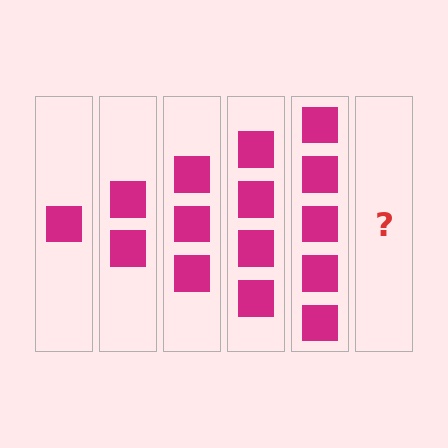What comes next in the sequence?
The next element should be 6 squares.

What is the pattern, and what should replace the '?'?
The pattern is that each step adds one more square. The '?' should be 6 squares.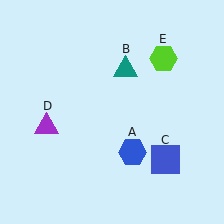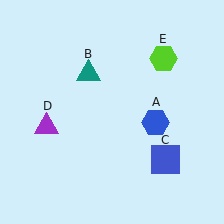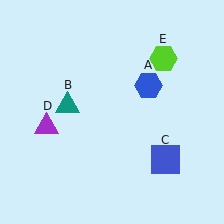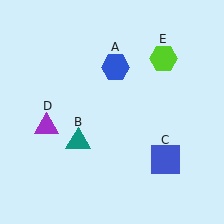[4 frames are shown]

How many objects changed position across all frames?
2 objects changed position: blue hexagon (object A), teal triangle (object B).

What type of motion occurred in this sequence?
The blue hexagon (object A), teal triangle (object B) rotated counterclockwise around the center of the scene.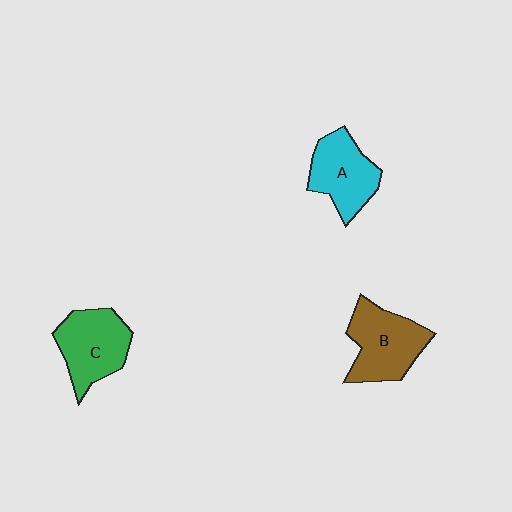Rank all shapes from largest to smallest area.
From largest to smallest: B (brown), C (green), A (cyan).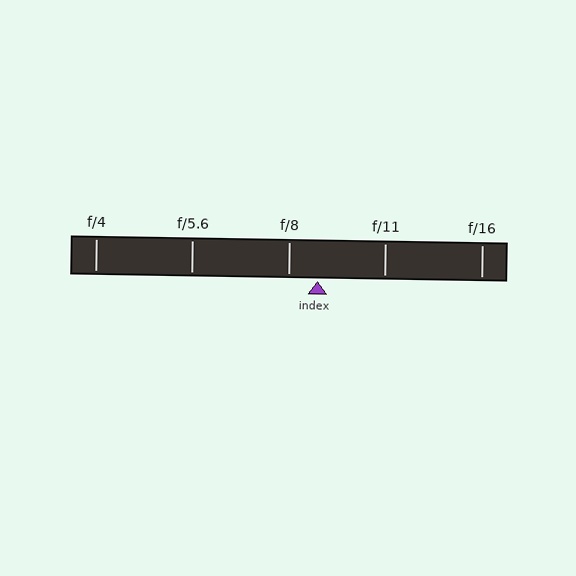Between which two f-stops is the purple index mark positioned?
The index mark is between f/8 and f/11.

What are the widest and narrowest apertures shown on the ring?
The widest aperture shown is f/4 and the narrowest is f/16.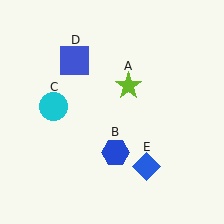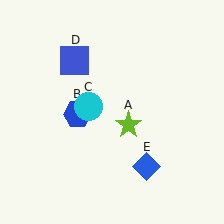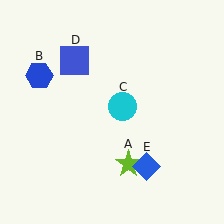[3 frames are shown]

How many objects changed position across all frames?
3 objects changed position: lime star (object A), blue hexagon (object B), cyan circle (object C).